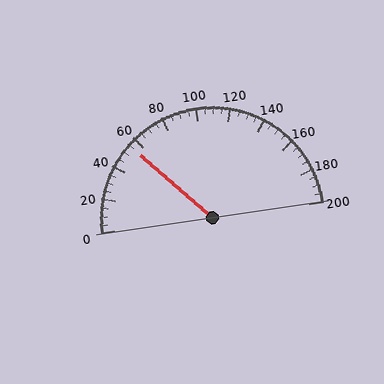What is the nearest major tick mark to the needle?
The nearest major tick mark is 60.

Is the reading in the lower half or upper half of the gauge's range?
The reading is in the lower half of the range (0 to 200).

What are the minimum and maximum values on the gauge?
The gauge ranges from 0 to 200.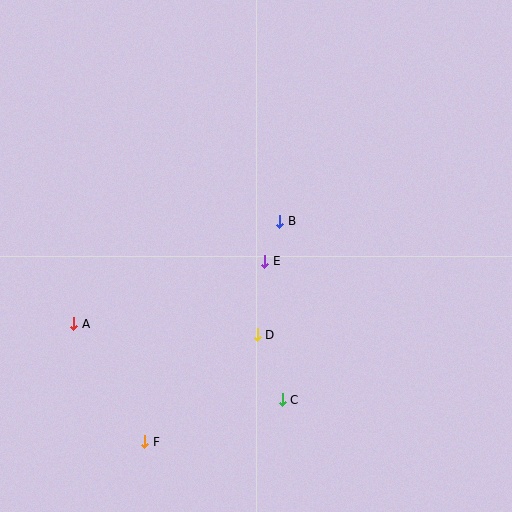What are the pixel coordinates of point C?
Point C is at (282, 400).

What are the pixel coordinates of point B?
Point B is at (280, 221).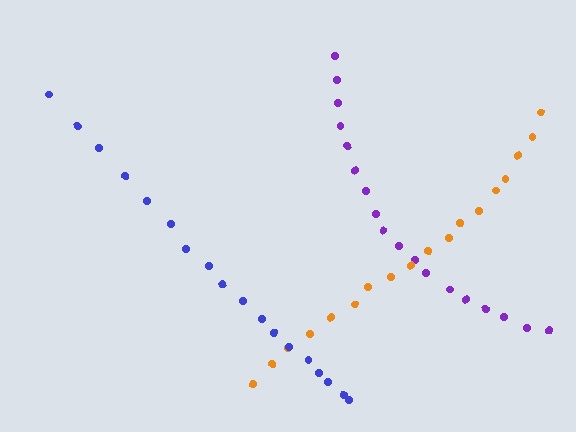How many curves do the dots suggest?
There are 3 distinct paths.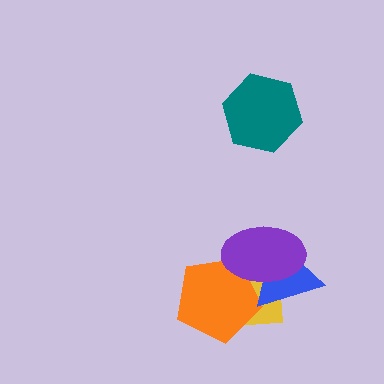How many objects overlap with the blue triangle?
3 objects overlap with the blue triangle.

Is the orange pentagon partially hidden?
Yes, it is partially covered by another shape.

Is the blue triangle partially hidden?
Yes, it is partially covered by another shape.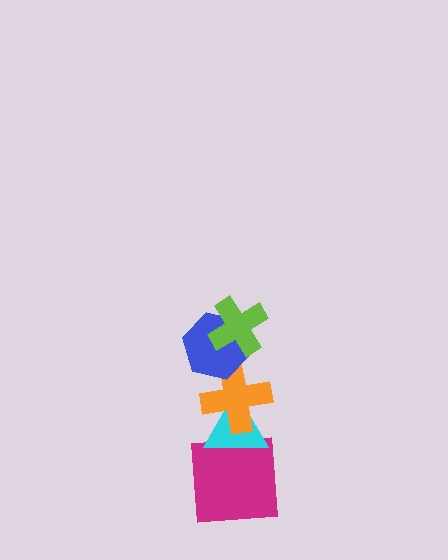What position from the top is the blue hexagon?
The blue hexagon is 2nd from the top.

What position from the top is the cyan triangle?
The cyan triangle is 4th from the top.